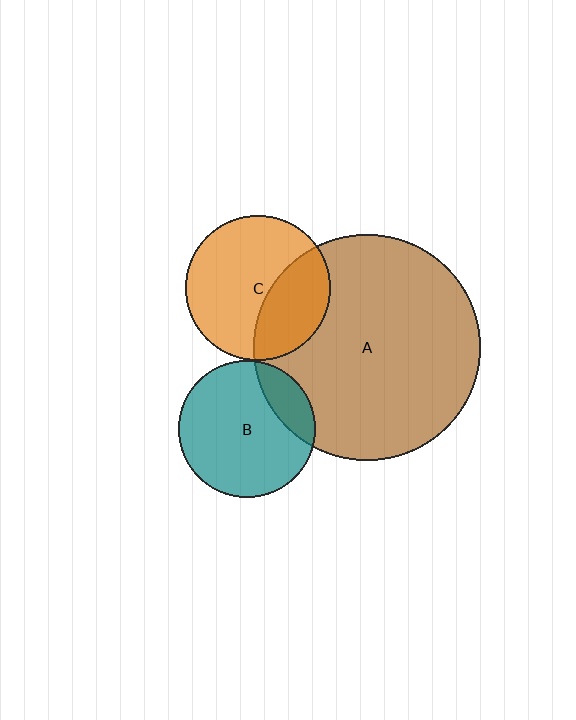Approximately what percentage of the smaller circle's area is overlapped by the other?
Approximately 20%.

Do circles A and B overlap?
Yes.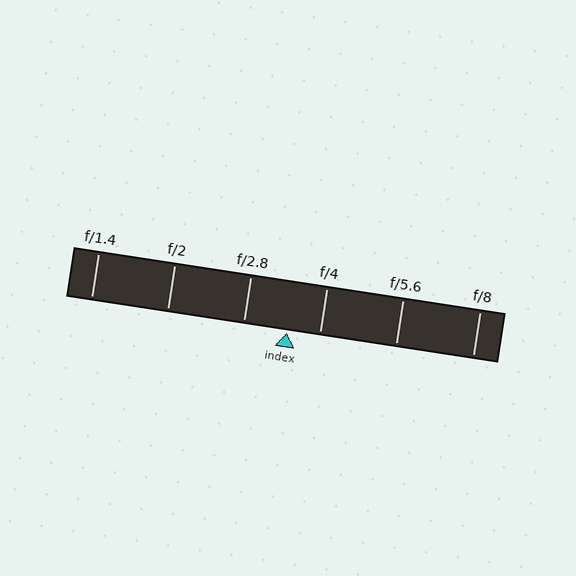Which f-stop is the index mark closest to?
The index mark is closest to f/4.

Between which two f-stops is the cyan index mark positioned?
The index mark is between f/2.8 and f/4.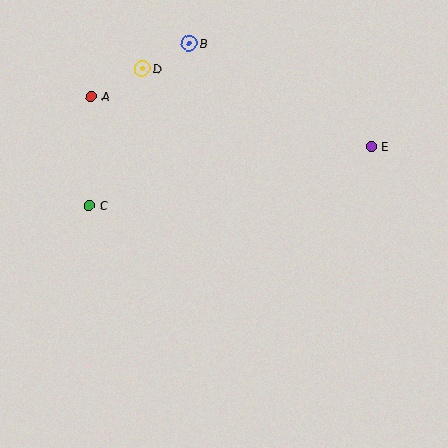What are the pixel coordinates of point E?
Point E is at (371, 146).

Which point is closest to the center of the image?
Point C at (89, 205) is closest to the center.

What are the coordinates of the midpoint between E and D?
The midpoint between E and D is at (257, 107).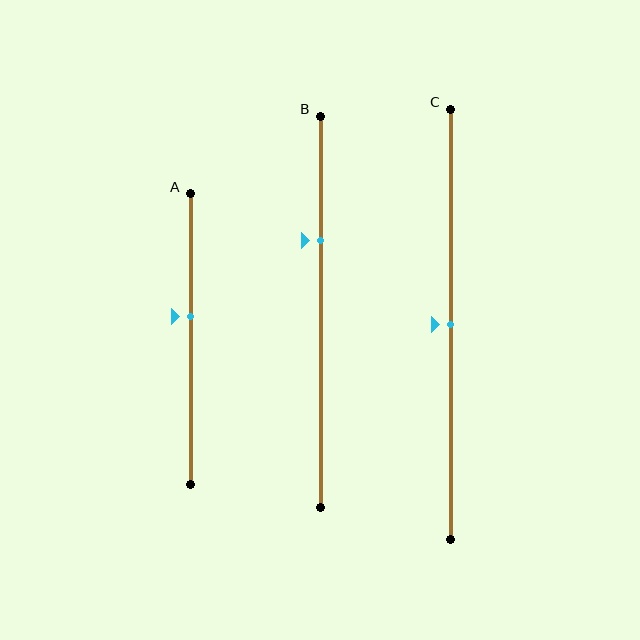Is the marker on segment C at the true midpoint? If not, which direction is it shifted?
Yes, the marker on segment C is at the true midpoint.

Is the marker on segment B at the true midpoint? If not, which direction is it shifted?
No, the marker on segment B is shifted upward by about 18% of the segment length.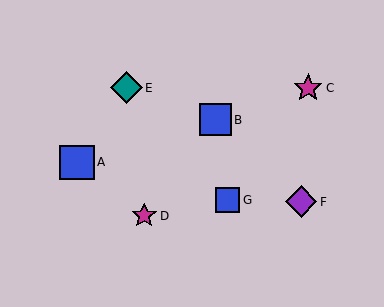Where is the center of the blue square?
The center of the blue square is at (215, 120).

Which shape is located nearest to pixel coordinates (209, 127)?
The blue square (labeled B) at (215, 120) is nearest to that location.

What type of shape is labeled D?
Shape D is a magenta star.